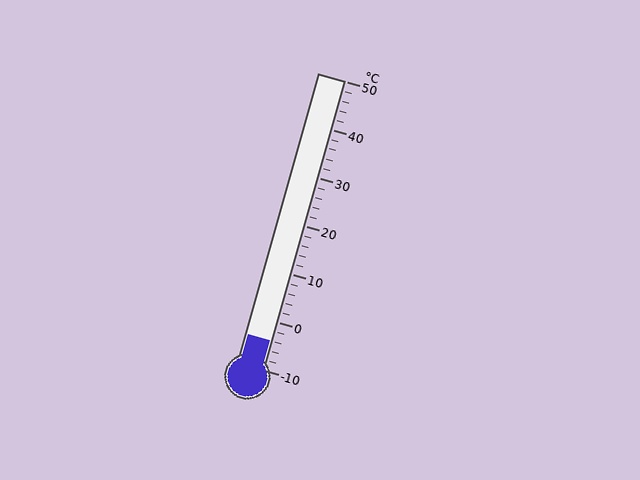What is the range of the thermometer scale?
The thermometer scale ranges from -10°C to 50°C.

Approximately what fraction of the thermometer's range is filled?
The thermometer is filled to approximately 10% of its range.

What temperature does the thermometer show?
The thermometer shows approximately -4°C.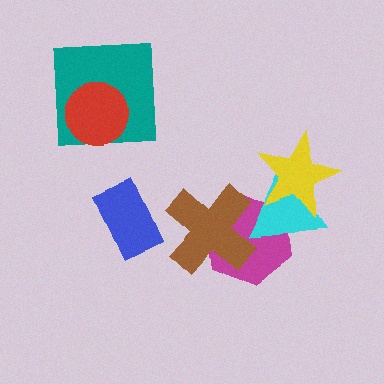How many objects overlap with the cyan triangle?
3 objects overlap with the cyan triangle.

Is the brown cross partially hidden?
Yes, it is partially covered by another shape.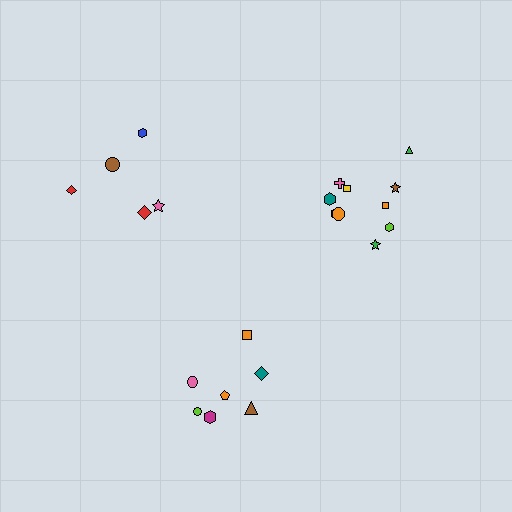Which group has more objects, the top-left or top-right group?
The top-right group.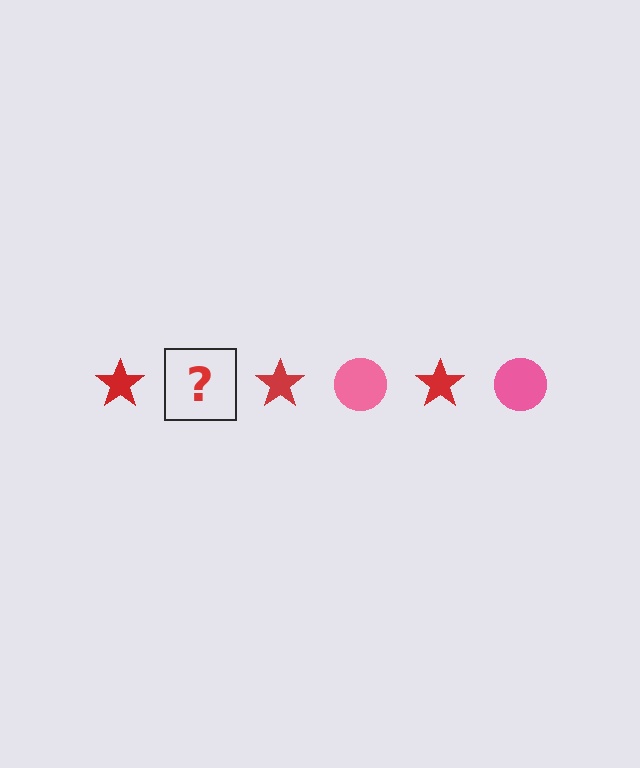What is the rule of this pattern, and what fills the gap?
The rule is that the pattern alternates between red star and pink circle. The gap should be filled with a pink circle.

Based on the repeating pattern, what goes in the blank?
The blank should be a pink circle.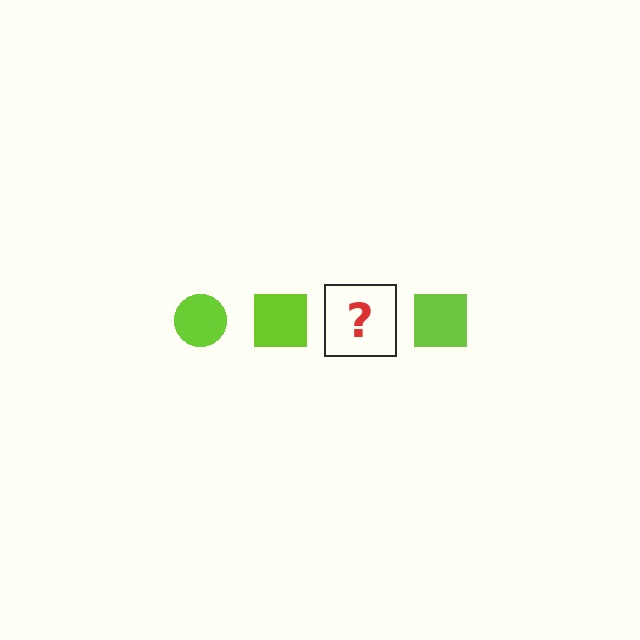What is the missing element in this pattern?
The missing element is a lime circle.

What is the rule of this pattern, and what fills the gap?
The rule is that the pattern cycles through circle, square shapes in lime. The gap should be filled with a lime circle.